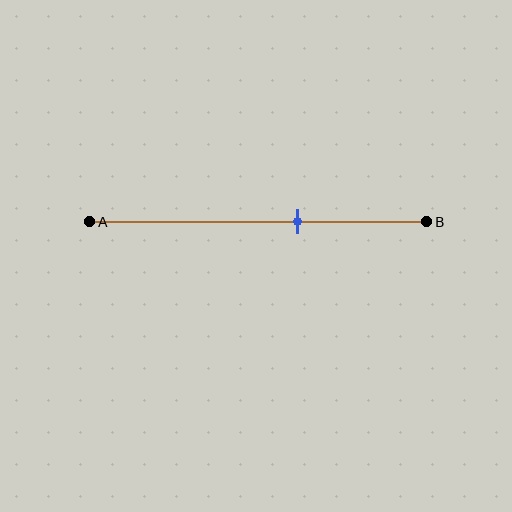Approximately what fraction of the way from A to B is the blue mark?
The blue mark is approximately 60% of the way from A to B.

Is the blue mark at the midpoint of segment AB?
No, the mark is at about 60% from A, not at the 50% midpoint.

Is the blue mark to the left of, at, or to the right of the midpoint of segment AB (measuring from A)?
The blue mark is to the right of the midpoint of segment AB.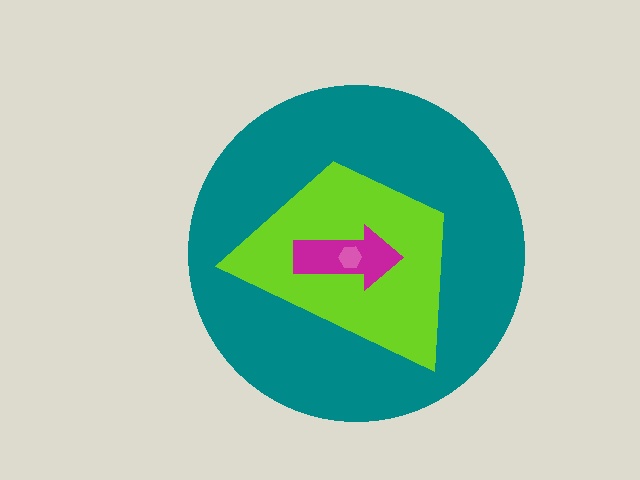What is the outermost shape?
The teal circle.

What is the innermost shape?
The pink hexagon.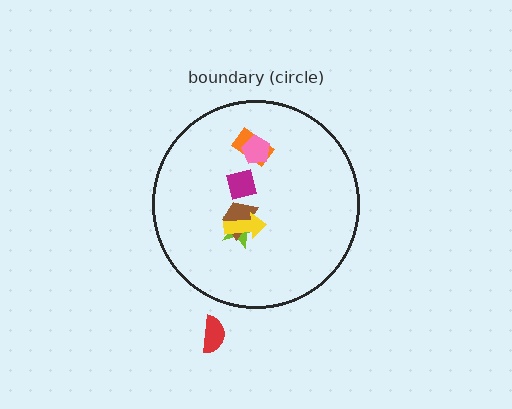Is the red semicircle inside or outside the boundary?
Outside.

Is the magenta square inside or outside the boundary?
Inside.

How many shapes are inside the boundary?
6 inside, 1 outside.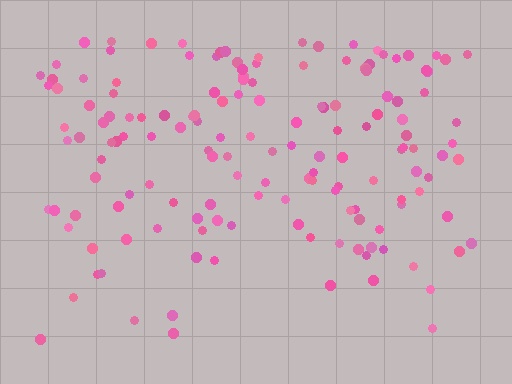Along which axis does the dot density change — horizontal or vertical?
Vertical.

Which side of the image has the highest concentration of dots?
The top.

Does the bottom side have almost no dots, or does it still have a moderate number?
Still a moderate number, just noticeably fewer than the top.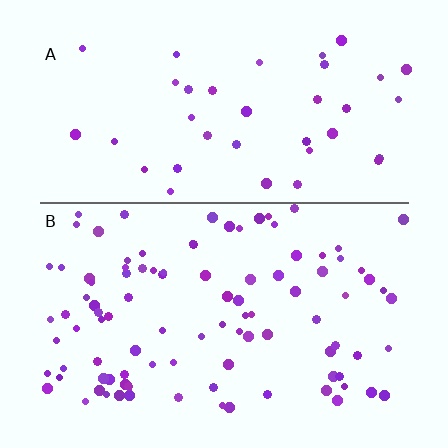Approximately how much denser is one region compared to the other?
Approximately 2.5× — region B over region A.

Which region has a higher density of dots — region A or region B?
B (the bottom).